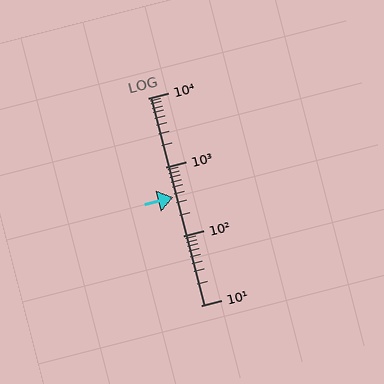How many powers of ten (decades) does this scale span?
The scale spans 3 decades, from 10 to 10000.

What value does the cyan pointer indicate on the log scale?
The pointer indicates approximately 370.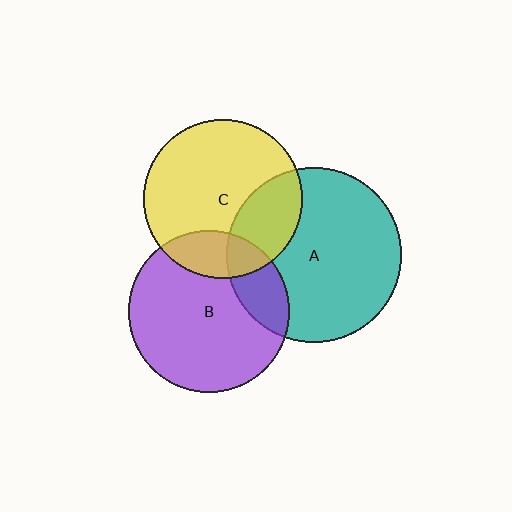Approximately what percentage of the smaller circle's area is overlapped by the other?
Approximately 20%.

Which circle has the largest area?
Circle A (teal).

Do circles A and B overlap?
Yes.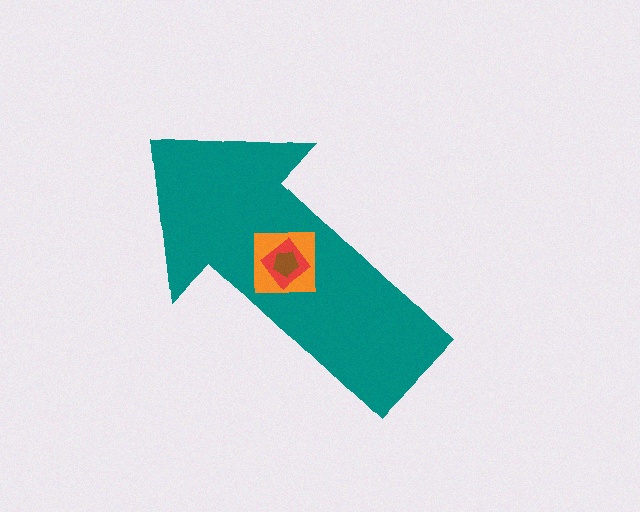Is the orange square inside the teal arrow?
Yes.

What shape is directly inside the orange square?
The red diamond.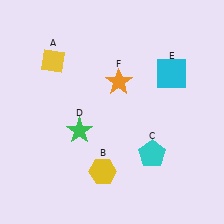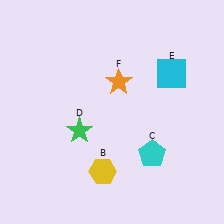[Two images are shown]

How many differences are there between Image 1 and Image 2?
There is 1 difference between the two images.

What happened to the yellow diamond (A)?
The yellow diamond (A) was removed in Image 2. It was in the top-left area of Image 1.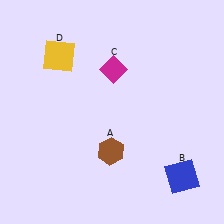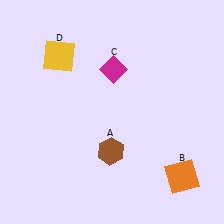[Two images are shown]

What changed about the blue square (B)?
In Image 1, B is blue. In Image 2, it changed to orange.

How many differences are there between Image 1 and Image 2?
There is 1 difference between the two images.